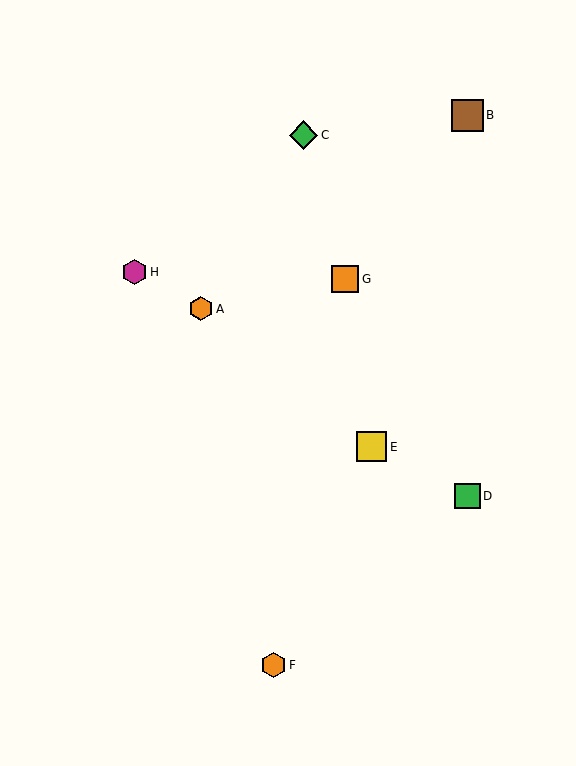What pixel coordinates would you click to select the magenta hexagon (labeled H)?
Click at (135, 272) to select the magenta hexagon H.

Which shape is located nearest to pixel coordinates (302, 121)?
The green diamond (labeled C) at (303, 135) is nearest to that location.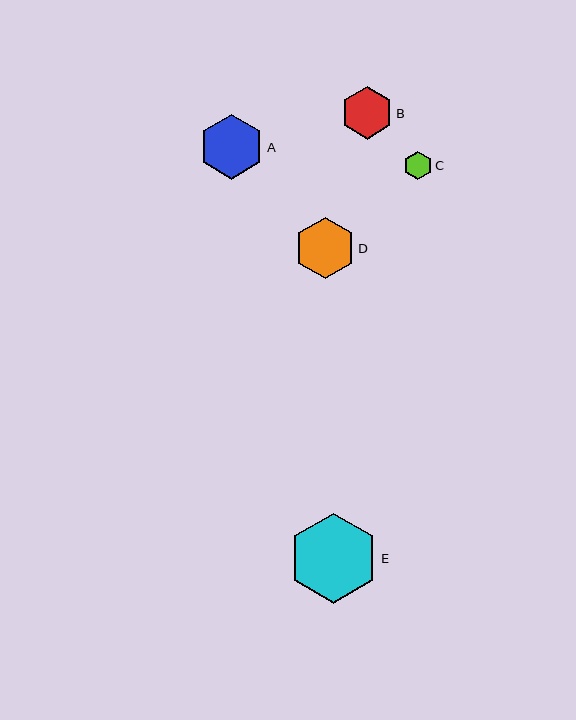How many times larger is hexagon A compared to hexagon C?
Hexagon A is approximately 2.3 times the size of hexagon C.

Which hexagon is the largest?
Hexagon E is the largest with a size of approximately 90 pixels.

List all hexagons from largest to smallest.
From largest to smallest: E, A, D, B, C.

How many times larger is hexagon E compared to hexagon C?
Hexagon E is approximately 3.2 times the size of hexagon C.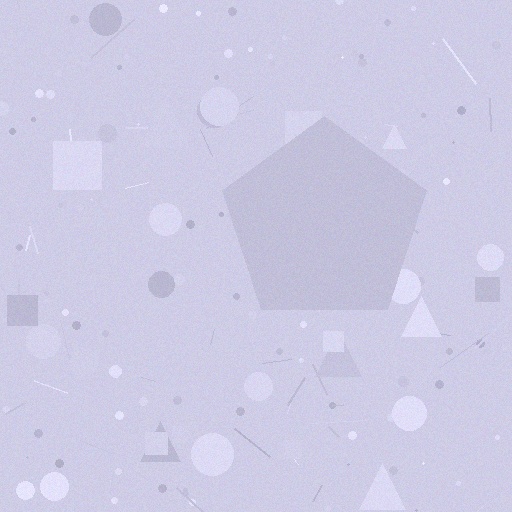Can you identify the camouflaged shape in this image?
The camouflaged shape is a pentagon.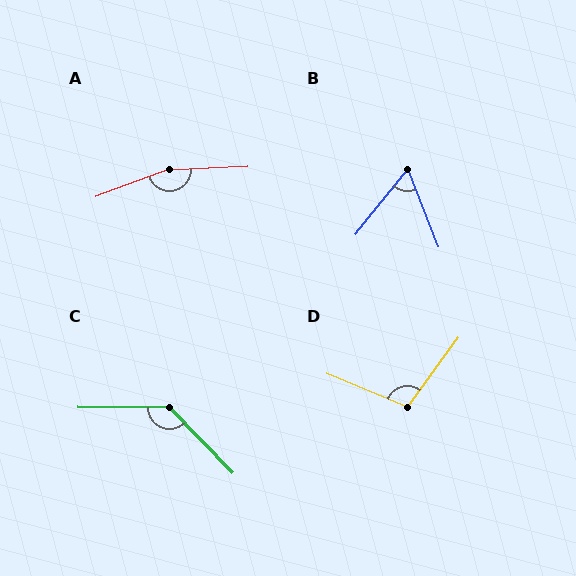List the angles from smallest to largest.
B (60°), D (103°), C (134°), A (162°).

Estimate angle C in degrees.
Approximately 134 degrees.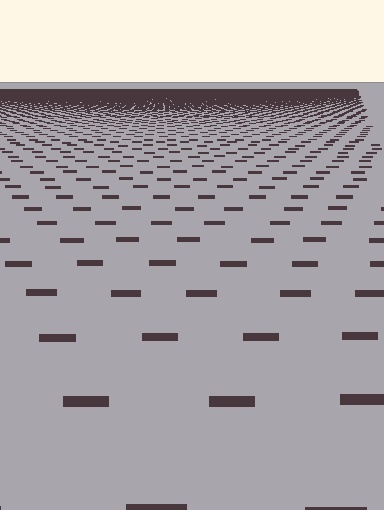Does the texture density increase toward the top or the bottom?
Density increases toward the top.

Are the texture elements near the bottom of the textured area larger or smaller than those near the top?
Larger. Near the bottom, elements are closer to the viewer and appear at a bigger on-screen size.